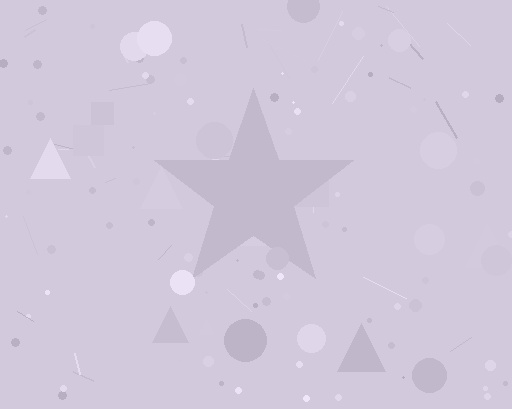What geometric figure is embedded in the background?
A star is embedded in the background.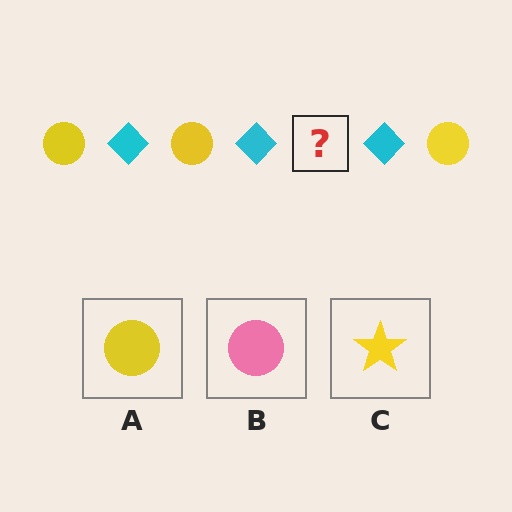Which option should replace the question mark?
Option A.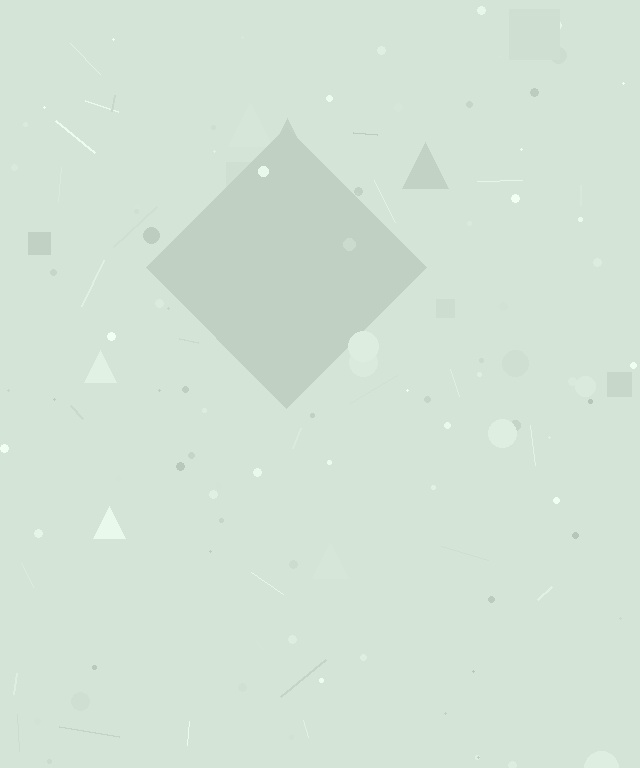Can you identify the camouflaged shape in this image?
The camouflaged shape is a diamond.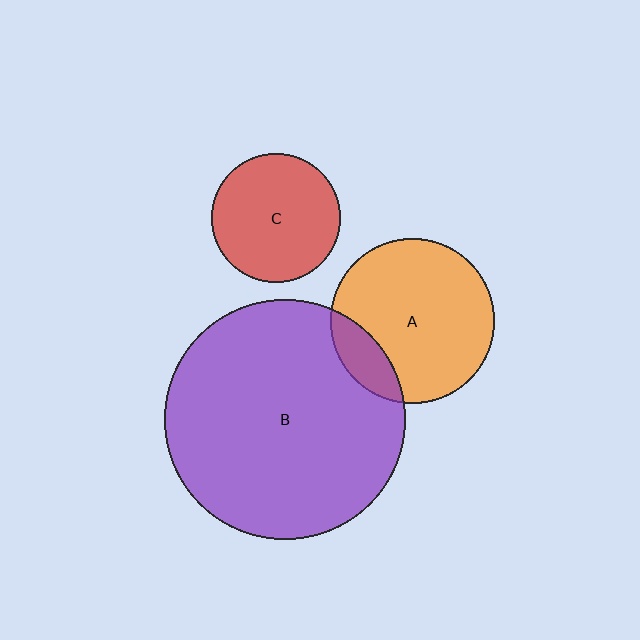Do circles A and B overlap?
Yes.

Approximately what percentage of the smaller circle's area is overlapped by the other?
Approximately 15%.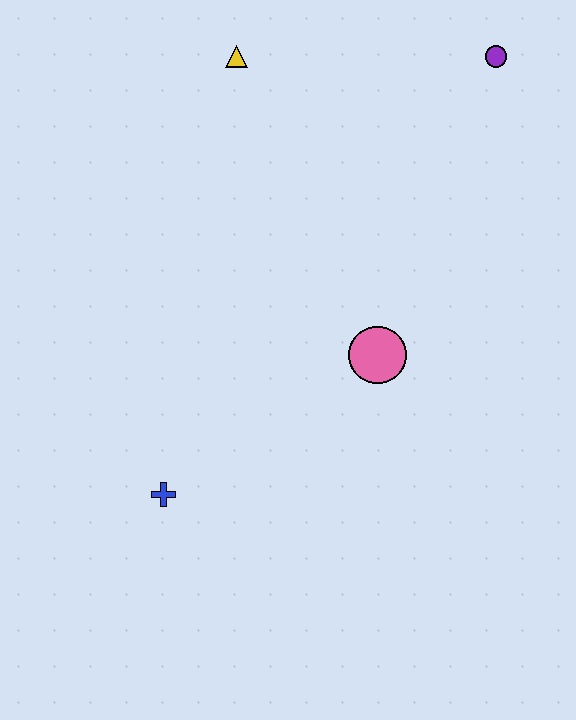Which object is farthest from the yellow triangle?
The blue cross is farthest from the yellow triangle.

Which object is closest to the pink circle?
The blue cross is closest to the pink circle.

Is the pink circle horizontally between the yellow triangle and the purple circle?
Yes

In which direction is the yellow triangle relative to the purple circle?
The yellow triangle is to the left of the purple circle.